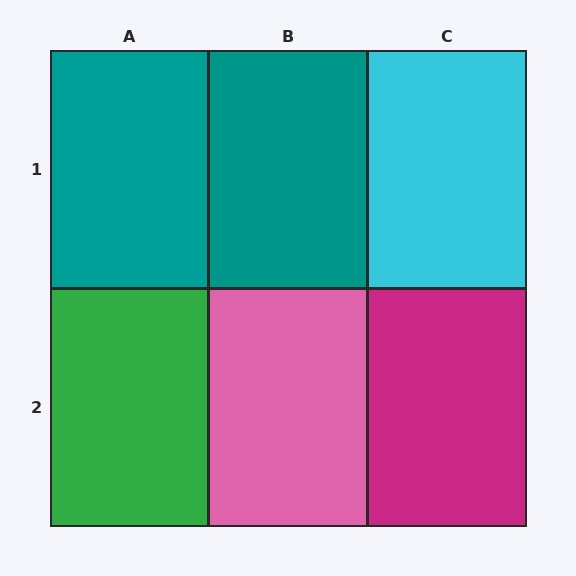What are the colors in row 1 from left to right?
Teal, teal, cyan.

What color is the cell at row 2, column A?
Green.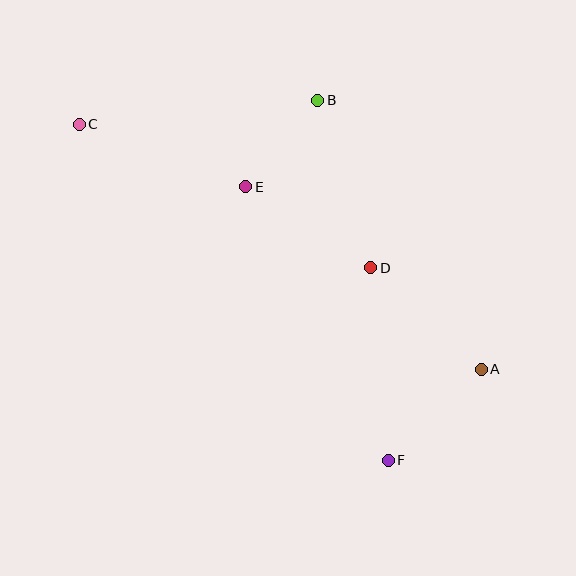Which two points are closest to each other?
Points B and E are closest to each other.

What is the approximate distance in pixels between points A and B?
The distance between A and B is approximately 315 pixels.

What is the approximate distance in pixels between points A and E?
The distance between A and E is approximately 298 pixels.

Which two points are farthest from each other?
Points A and C are farthest from each other.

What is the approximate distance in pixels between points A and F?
The distance between A and F is approximately 130 pixels.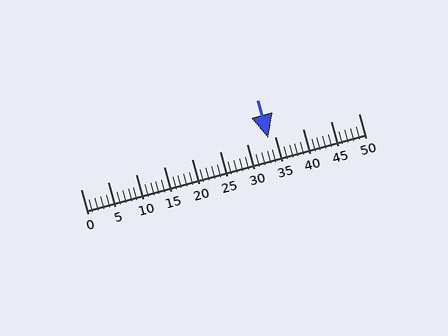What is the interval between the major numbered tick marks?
The major tick marks are spaced 5 units apart.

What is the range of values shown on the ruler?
The ruler shows values from 0 to 50.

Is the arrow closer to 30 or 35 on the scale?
The arrow is closer to 35.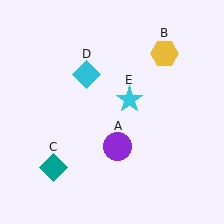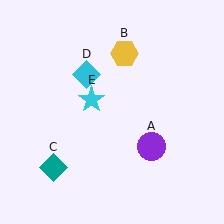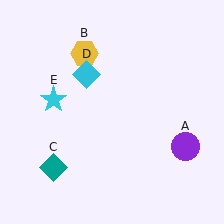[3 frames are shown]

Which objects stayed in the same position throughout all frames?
Teal diamond (object C) and cyan diamond (object D) remained stationary.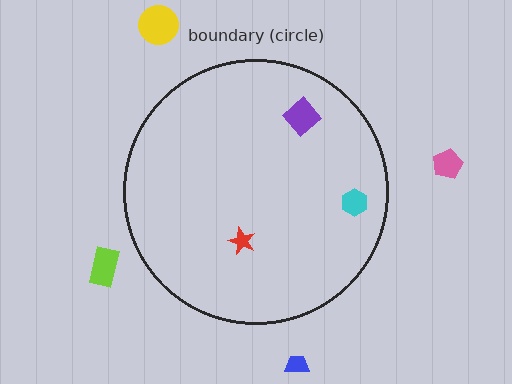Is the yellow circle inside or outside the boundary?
Outside.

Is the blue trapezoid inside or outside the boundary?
Outside.